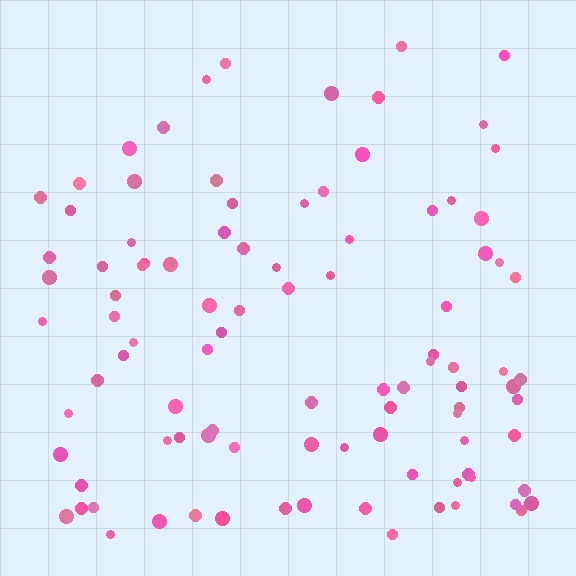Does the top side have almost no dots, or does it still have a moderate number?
Still a moderate number, just noticeably fewer than the bottom.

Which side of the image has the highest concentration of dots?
The bottom.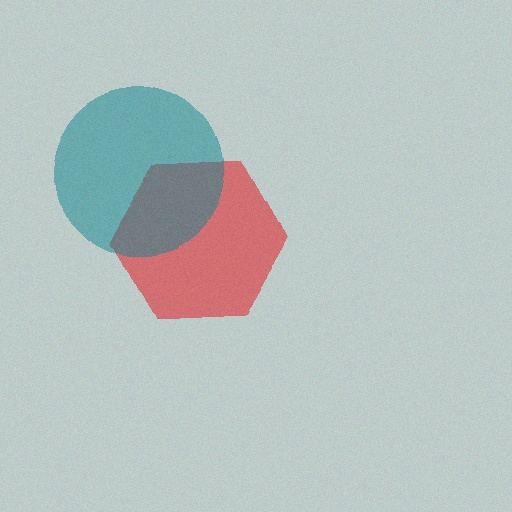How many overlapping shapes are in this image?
There are 2 overlapping shapes in the image.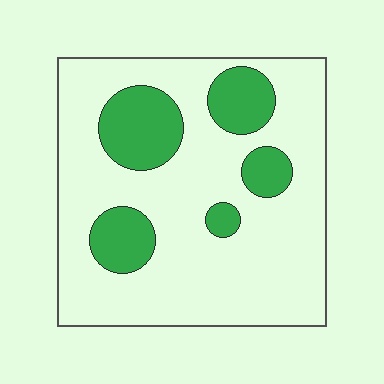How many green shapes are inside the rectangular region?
5.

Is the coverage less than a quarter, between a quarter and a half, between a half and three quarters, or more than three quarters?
Less than a quarter.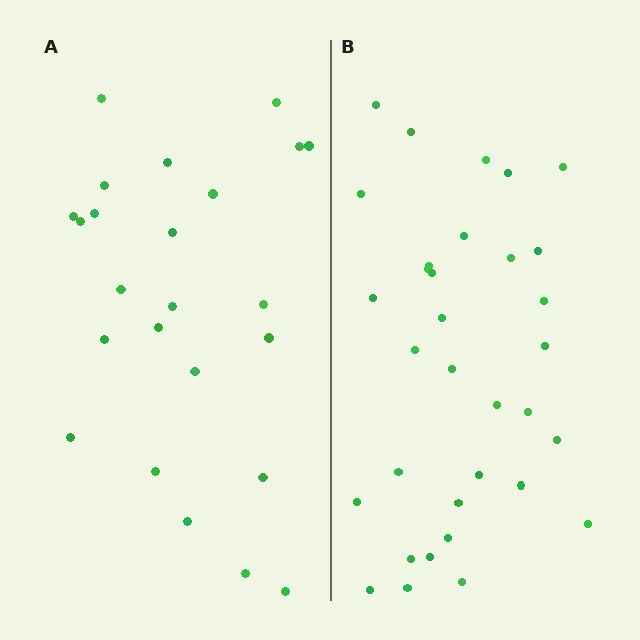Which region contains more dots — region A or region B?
Region B (the right region) has more dots.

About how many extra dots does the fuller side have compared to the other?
Region B has roughly 8 or so more dots than region A.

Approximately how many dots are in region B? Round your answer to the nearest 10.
About 30 dots. (The exact count is 33, which rounds to 30.)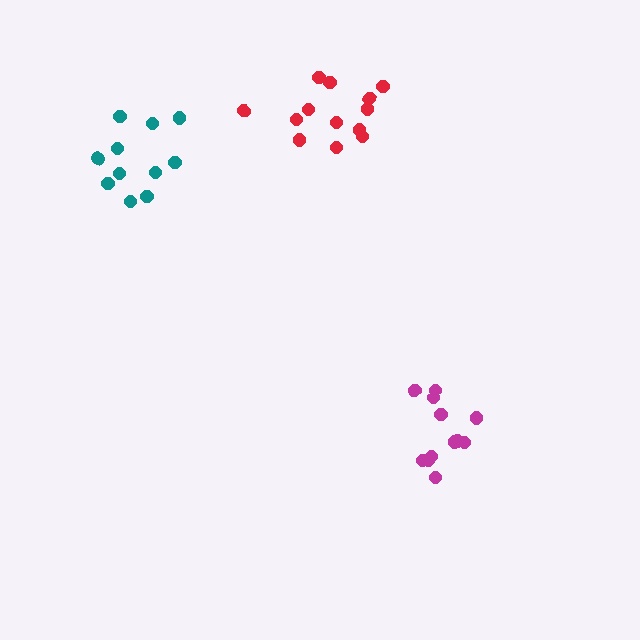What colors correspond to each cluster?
The clusters are colored: red, magenta, teal.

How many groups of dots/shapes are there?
There are 3 groups.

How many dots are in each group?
Group 1: 13 dots, Group 2: 12 dots, Group 3: 11 dots (36 total).